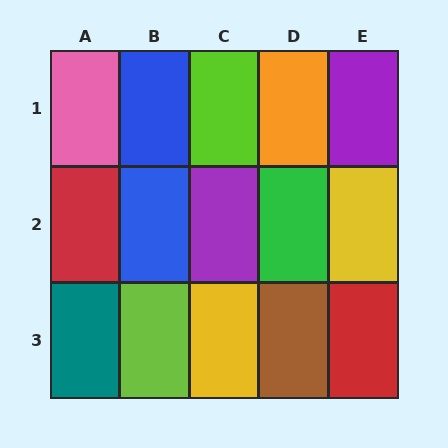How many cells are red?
2 cells are red.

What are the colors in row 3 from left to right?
Teal, lime, yellow, brown, red.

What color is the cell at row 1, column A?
Pink.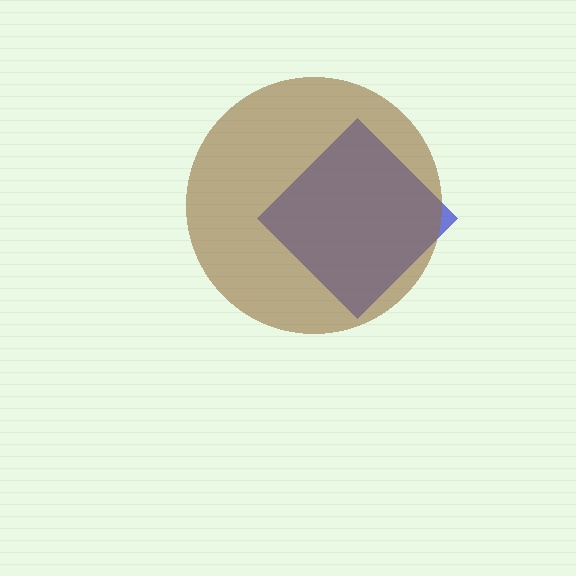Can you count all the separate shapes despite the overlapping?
Yes, there are 2 separate shapes.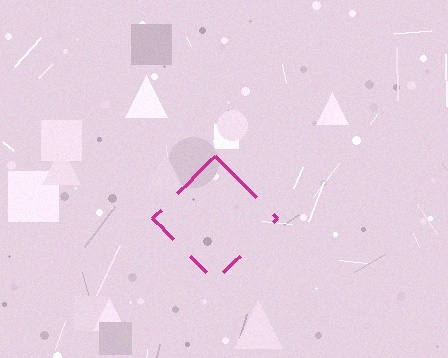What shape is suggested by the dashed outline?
The dashed outline suggests a diamond.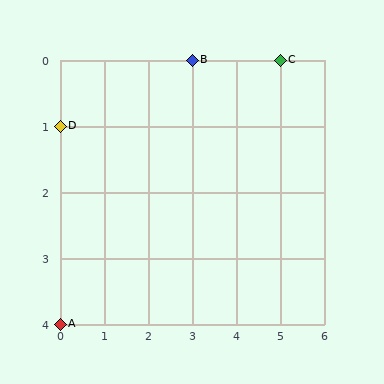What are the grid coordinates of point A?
Point A is at grid coordinates (0, 4).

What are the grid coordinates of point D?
Point D is at grid coordinates (0, 1).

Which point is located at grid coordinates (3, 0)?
Point B is at (3, 0).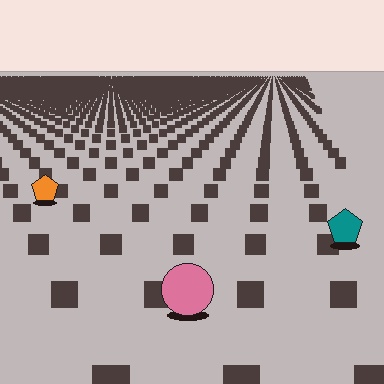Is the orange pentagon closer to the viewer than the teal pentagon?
No. The teal pentagon is closer — you can tell from the texture gradient: the ground texture is coarser near it.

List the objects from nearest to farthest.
From nearest to farthest: the pink circle, the teal pentagon, the orange pentagon.